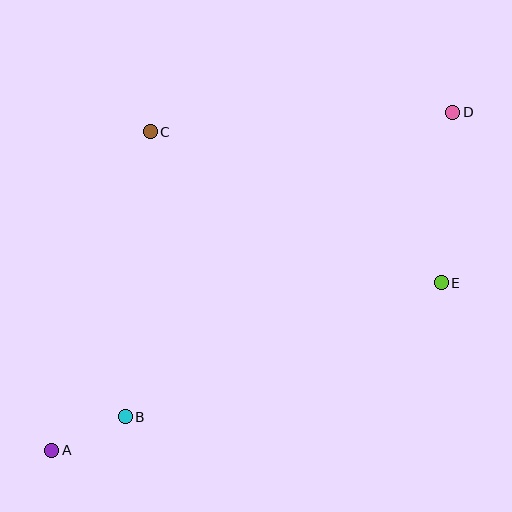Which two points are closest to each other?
Points A and B are closest to each other.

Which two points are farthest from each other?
Points A and D are farthest from each other.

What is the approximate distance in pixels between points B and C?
The distance between B and C is approximately 286 pixels.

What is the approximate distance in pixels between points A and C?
The distance between A and C is approximately 333 pixels.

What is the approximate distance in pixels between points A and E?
The distance between A and E is approximately 424 pixels.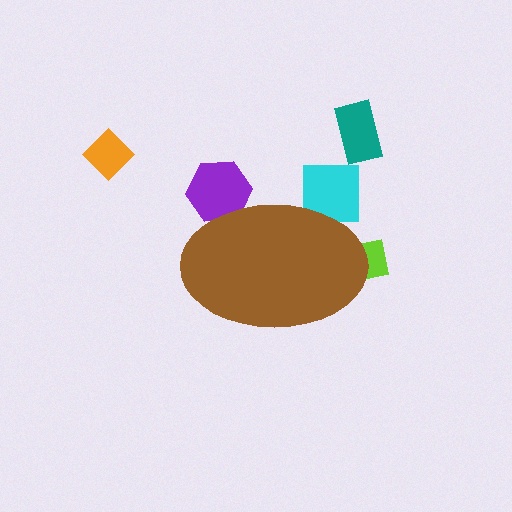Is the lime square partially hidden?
Yes, the lime square is partially hidden behind the brown ellipse.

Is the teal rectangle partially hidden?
No, the teal rectangle is fully visible.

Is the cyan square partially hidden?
Yes, the cyan square is partially hidden behind the brown ellipse.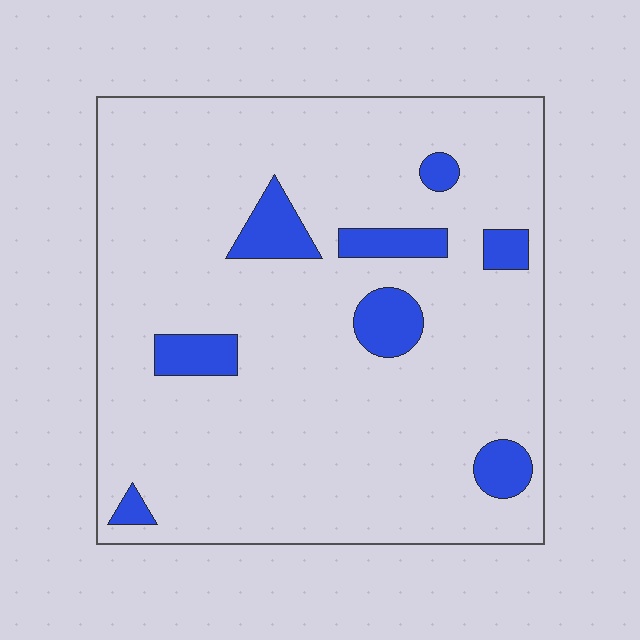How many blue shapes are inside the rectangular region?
8.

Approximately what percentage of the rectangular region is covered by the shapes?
Approximately 10%.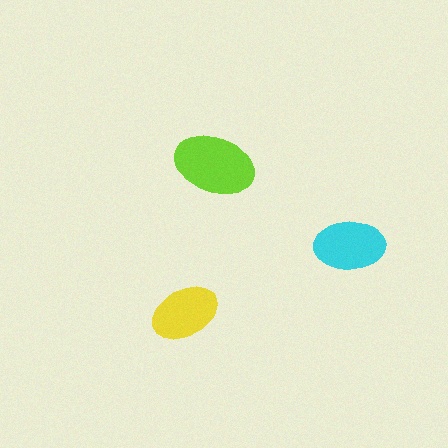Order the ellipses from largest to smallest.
the lime one, the cyan one, the yellow one.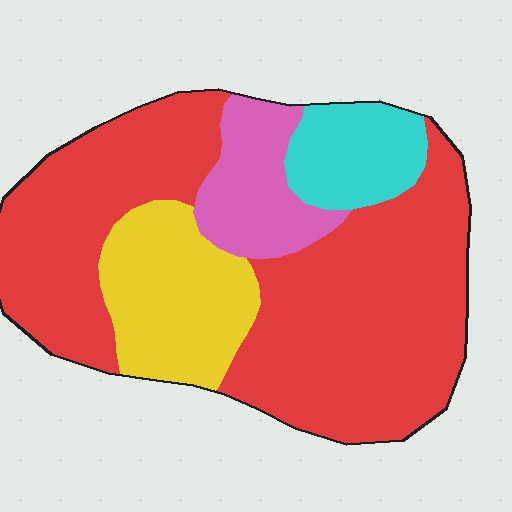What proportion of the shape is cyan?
Cyan covers roughly 10% of the shape.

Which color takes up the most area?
Red, at roughly 60%.